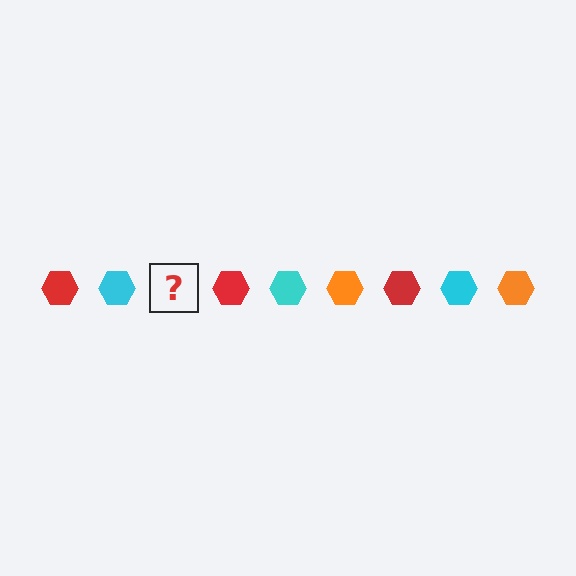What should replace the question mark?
The question mark should be replaced with an orange hexagon.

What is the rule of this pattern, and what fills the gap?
The rule is that the pattern cycles through red, cyan, orange hexagons. The gap should be filled with an orange hexagon.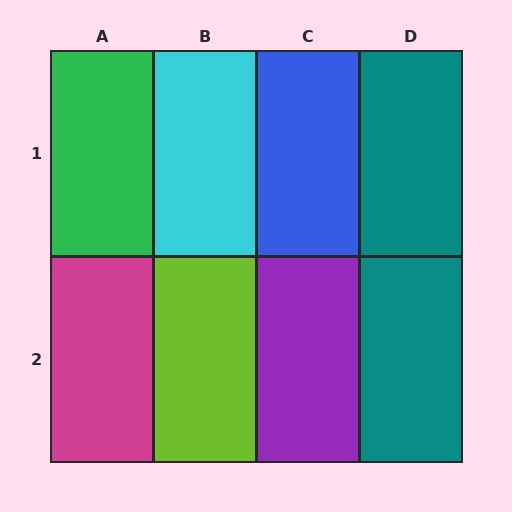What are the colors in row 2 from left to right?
Magenta, lime, purple, teal.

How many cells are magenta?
1 cell is magenta.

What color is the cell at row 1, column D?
Teal.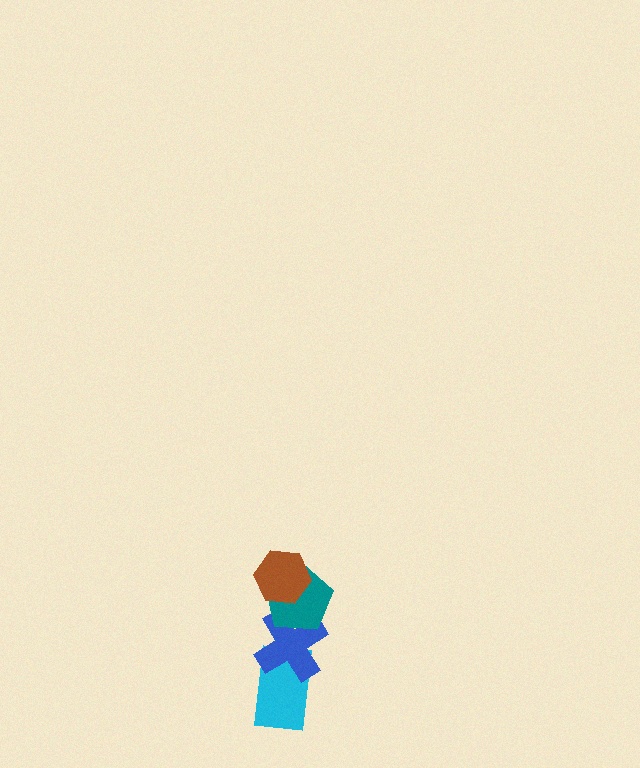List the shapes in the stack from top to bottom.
From top to bottom: the brown hexagon, the teal pentagon, the blue cross, the cyan rectangle.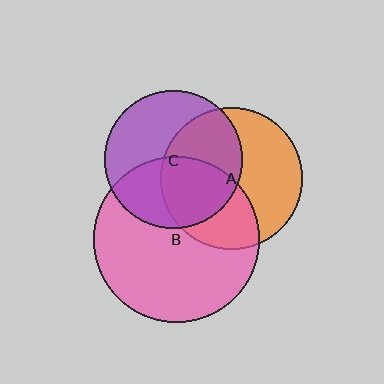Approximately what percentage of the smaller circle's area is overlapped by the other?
Approximately 45%.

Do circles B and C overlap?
Yes.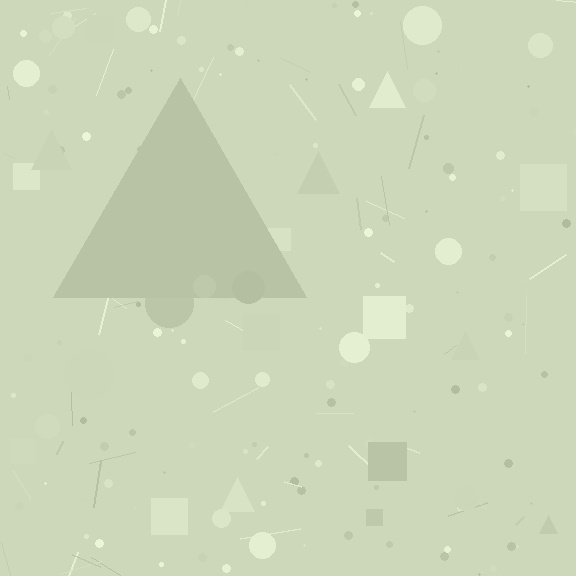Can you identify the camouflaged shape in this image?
The camouflaged shape is a triangle.